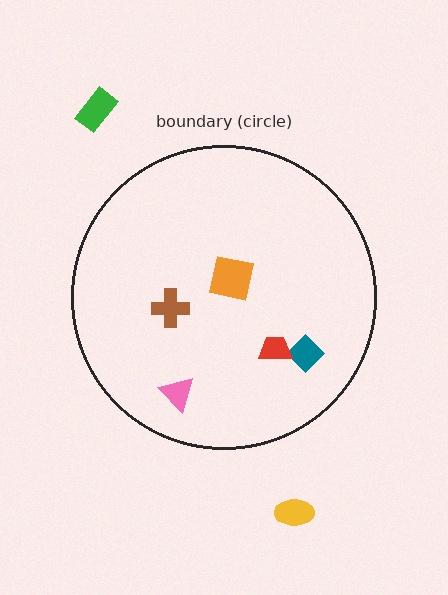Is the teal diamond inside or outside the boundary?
Inside.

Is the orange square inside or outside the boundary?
Inside.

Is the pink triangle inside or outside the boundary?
Inside.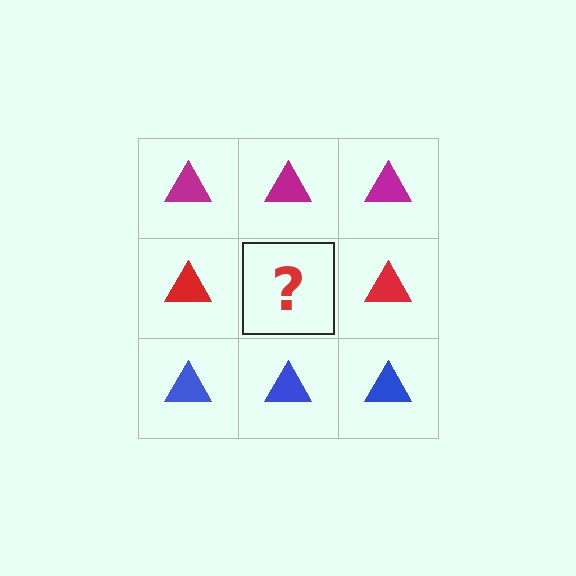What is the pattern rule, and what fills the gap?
The rule is that each row has a consistent color. The gap should be filled with a red triangle.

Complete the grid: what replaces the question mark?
The question mark should be replaced with a red triangle.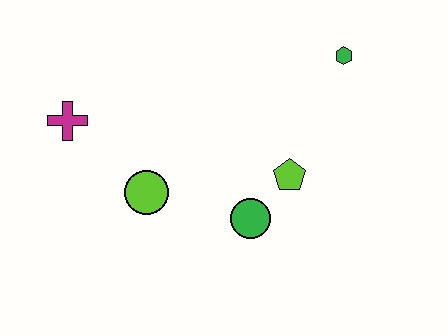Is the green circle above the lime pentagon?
No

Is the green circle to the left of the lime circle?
No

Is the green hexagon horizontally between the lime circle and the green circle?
No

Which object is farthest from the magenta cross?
The green hexagon is farthest from the magenta cross.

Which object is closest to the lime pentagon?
The green circle is closest to the lime pentagon.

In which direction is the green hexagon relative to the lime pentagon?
The green hexagon is above the lime pentagon.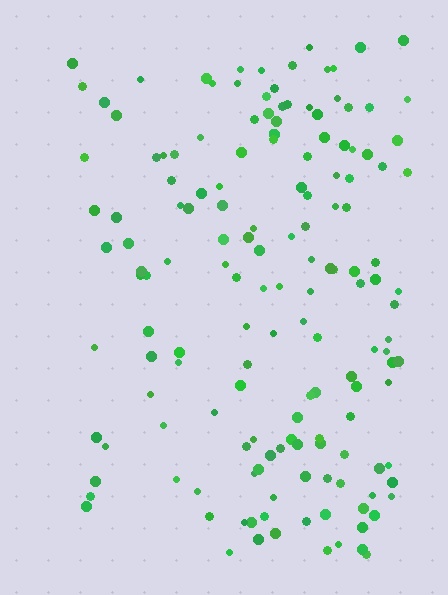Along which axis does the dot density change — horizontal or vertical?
Horizontal.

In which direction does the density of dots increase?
From left to right, with the right side densest.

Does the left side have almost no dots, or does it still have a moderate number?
Still a moderate number, just noticeably fewer than the right.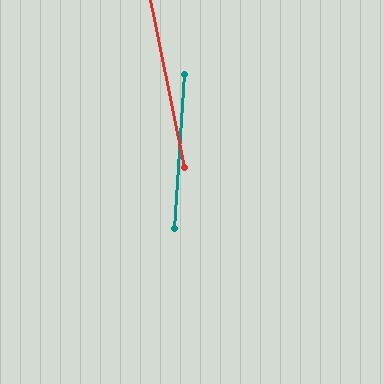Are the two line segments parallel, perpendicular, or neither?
Neither parallel nor perpendicular — they differ by about 15°.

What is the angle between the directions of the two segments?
Approximately 15 degrees.